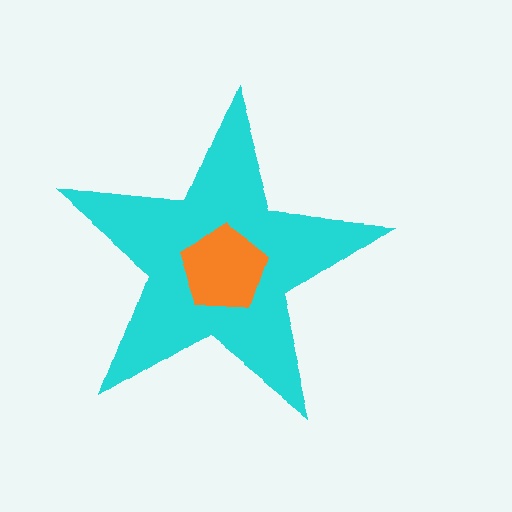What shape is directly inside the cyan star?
The orange pentagon.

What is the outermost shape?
The cyan star.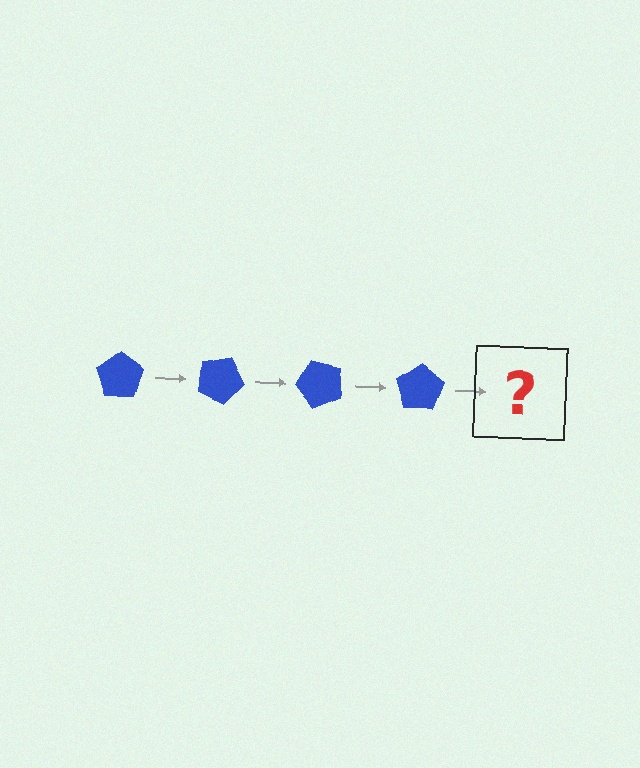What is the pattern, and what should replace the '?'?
The pattern is that the pentagon rotates 25 degrees each step. The '?' should be a blue pentagon rotated 100 degrees.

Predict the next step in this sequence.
The next step is a blue pentagon rotated 100 degrees.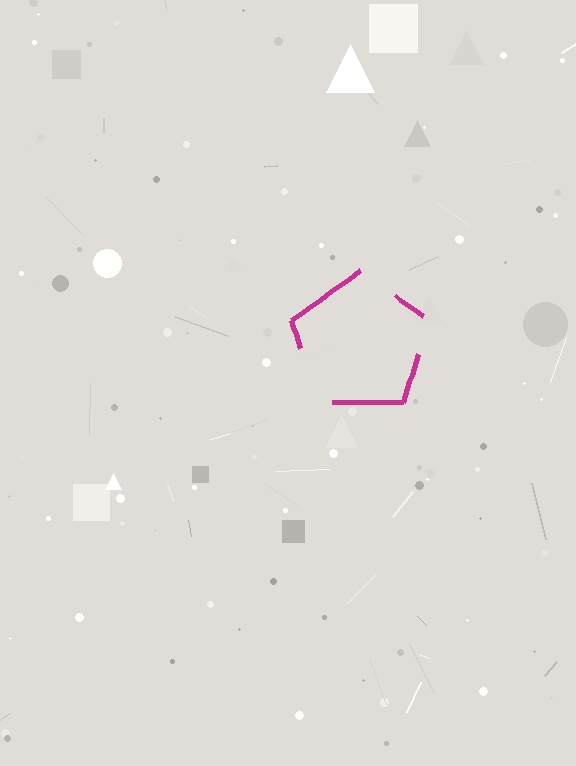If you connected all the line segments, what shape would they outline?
They would outline a pentagon.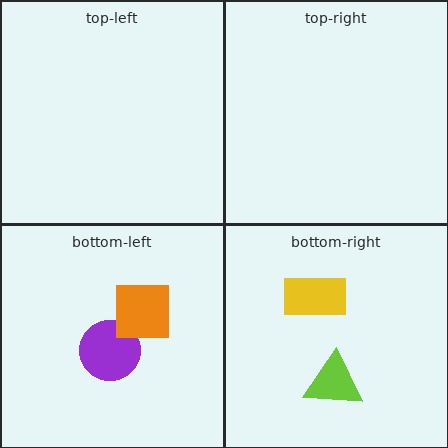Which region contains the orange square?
The bottom-left region.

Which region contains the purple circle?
The bottom-left region.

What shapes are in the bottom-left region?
The purple circle, the orange square.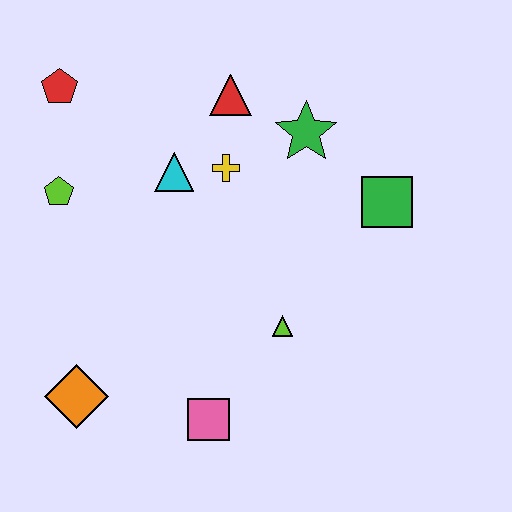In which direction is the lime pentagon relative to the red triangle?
The lime pentagon is to the left of the red triangle.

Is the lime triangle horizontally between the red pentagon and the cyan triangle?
No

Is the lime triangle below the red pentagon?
Yes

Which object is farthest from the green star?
The orange diamond is farthest from the green star.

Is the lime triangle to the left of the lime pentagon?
No